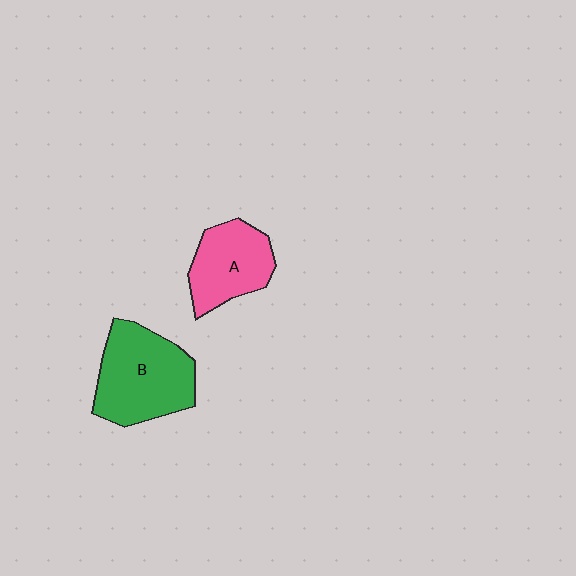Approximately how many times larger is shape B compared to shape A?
Approximately 1.4 times.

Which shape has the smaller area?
Shape A (pink).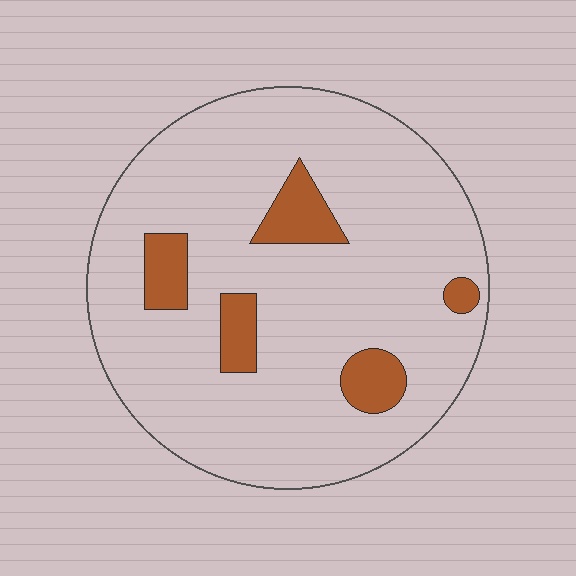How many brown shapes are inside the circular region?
5.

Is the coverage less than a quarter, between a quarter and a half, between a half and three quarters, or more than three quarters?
Less than a quarter.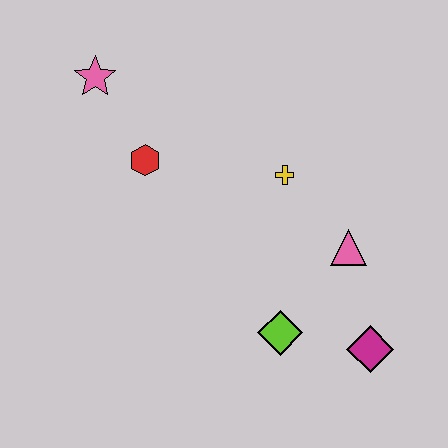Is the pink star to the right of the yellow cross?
No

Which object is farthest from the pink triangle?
The pink star is farthest from the pink triangle.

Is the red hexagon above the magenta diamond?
Yes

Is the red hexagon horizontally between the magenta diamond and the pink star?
Yes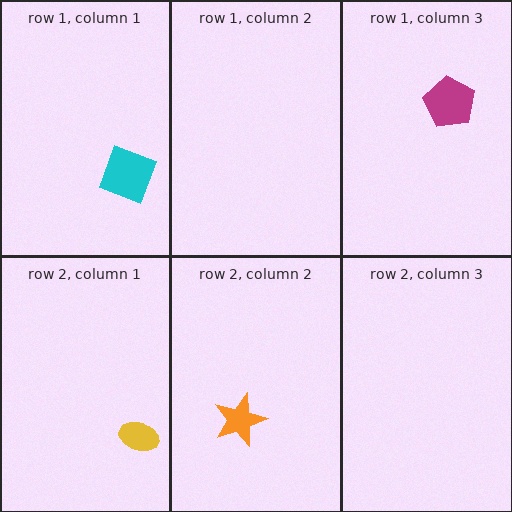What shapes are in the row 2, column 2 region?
The orange star.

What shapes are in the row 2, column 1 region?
The yellow ellipse.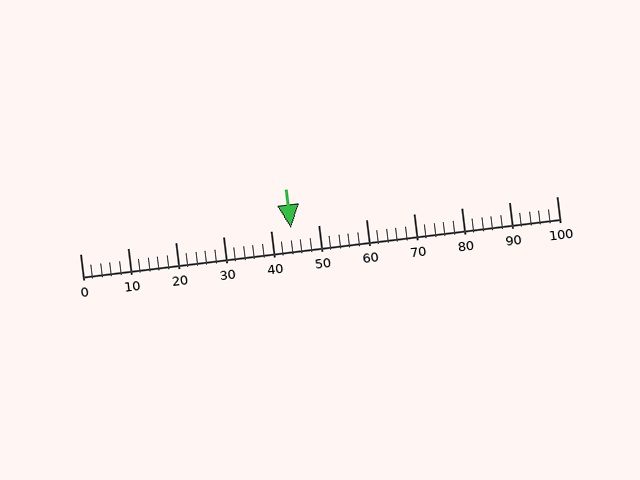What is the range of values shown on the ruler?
The ruler shows values from 0 to 100.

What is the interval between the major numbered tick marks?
The major tick marks are spaced 10 units apart.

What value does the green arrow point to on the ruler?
The green arrow points to approximately 44.